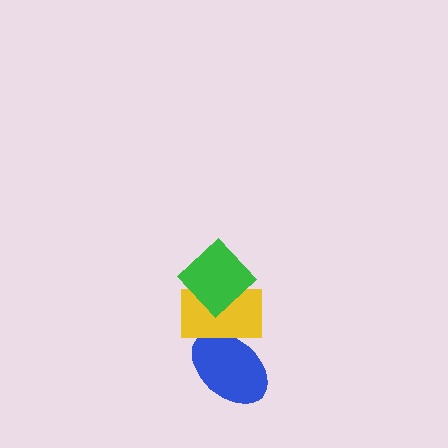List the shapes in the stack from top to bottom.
From top to bottom: the green diamond, the yellow rectangle, the blue ellipse.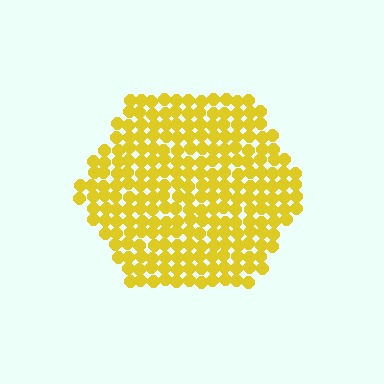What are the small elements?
The small elements are circles.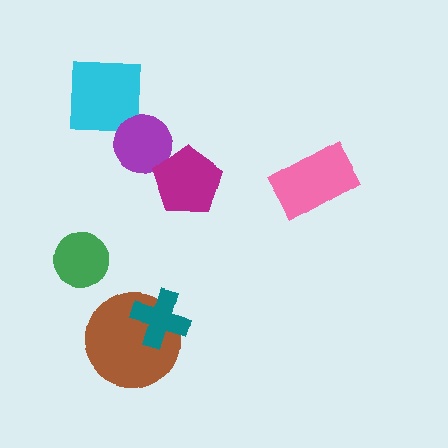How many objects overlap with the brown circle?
1 object overlaps with the brown circle.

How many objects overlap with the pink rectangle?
0 objects overlap with the pink rectangle.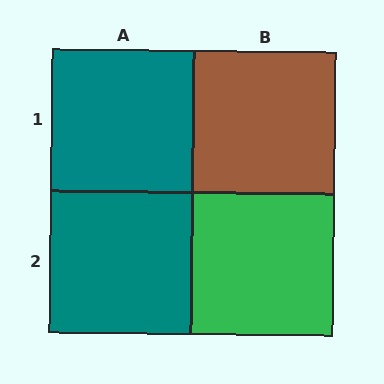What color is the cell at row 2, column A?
Teal.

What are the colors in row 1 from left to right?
Teal, brown.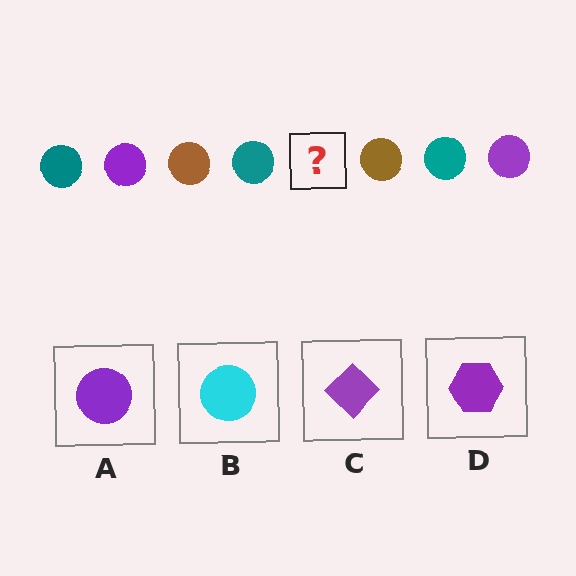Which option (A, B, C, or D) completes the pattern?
A.